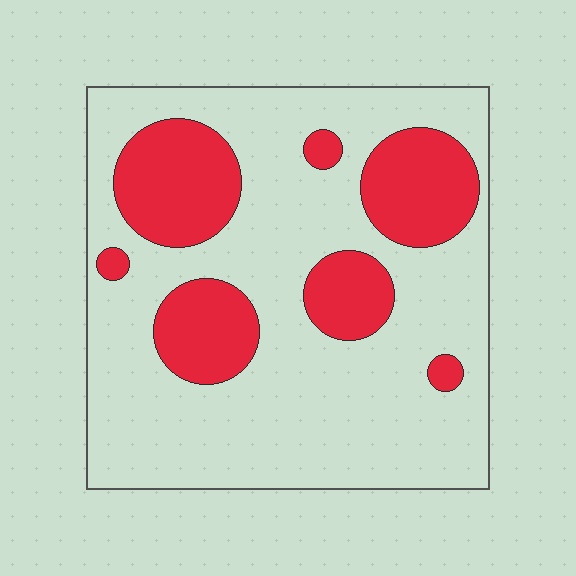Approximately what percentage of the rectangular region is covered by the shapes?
Approximately 25%.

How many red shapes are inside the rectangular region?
7.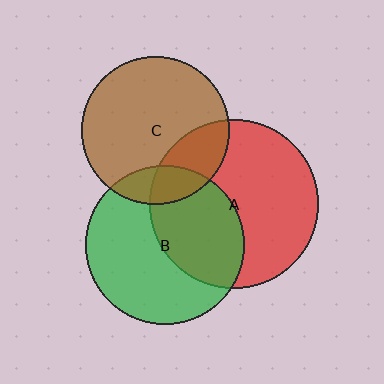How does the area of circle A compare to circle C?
Approximately 1.3 times.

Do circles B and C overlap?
Yes.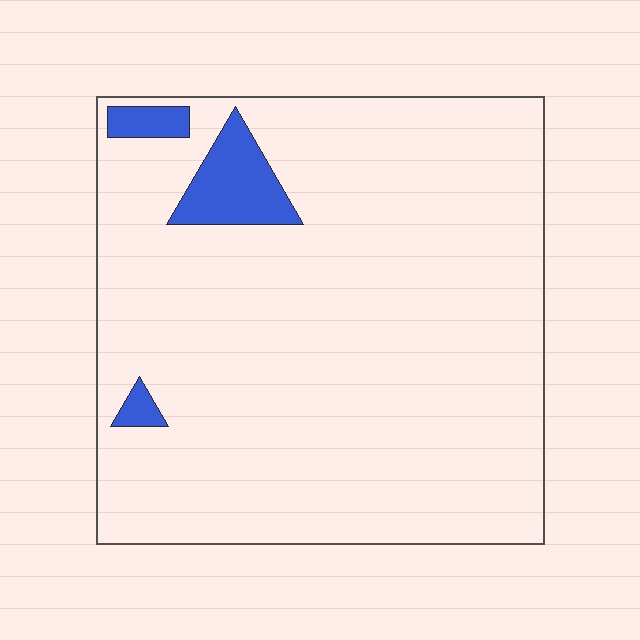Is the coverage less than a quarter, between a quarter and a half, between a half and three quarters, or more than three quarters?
Less than a quarter.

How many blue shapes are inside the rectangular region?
3.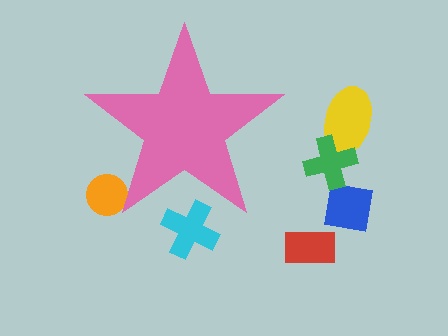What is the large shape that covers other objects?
A pink star.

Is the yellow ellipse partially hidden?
No, the yellow ellipse is fully visible.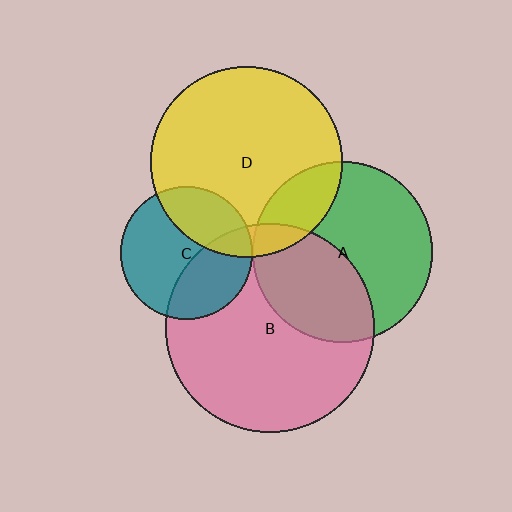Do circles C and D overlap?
Yes.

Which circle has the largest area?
Circle B (pink).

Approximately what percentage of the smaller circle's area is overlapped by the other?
Approximately 30%.